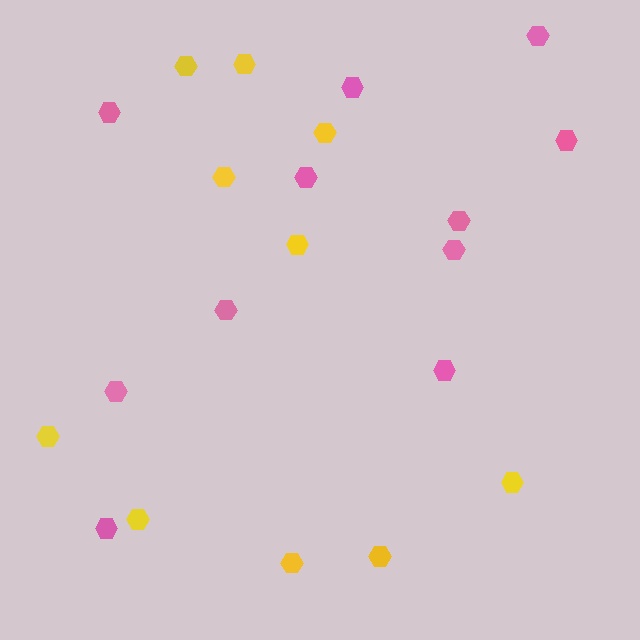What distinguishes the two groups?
There are 2 groups: one group of yellow hexagons (10) and one group of pink hexagons (11).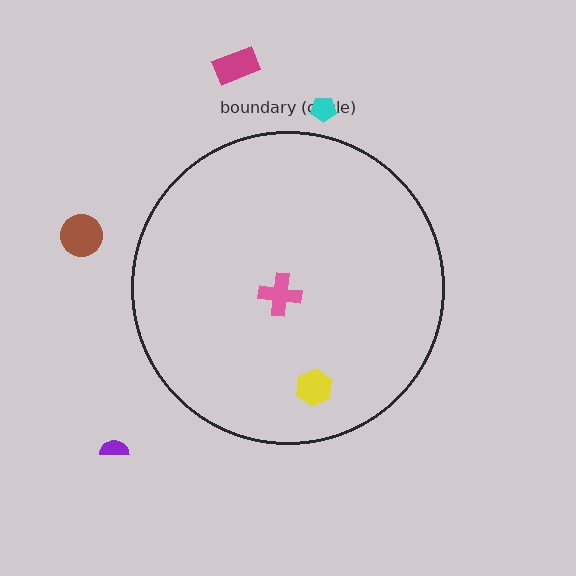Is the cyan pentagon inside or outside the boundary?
Outside.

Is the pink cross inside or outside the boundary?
Inside.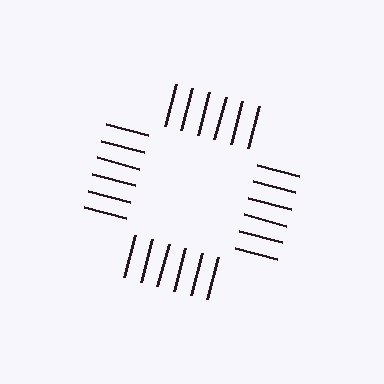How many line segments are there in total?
24 — 6 along each of the 4 edges.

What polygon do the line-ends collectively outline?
An illusory square — the line segments terminate on its edges but no continuous stroke is drawn.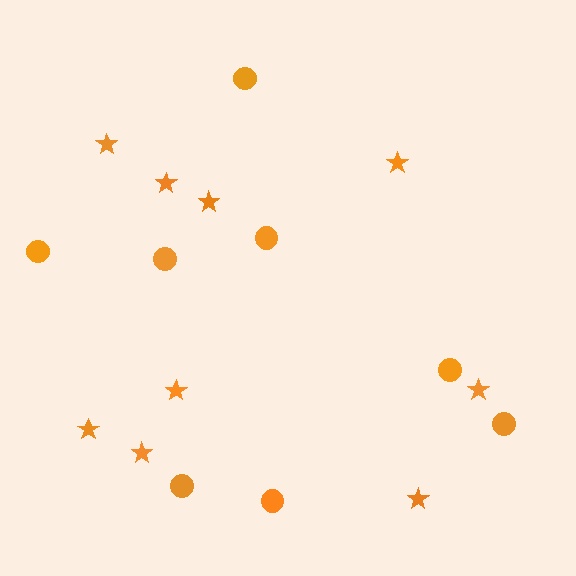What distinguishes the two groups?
There are 2 groups: one group of circles (8) and one group of stars (9).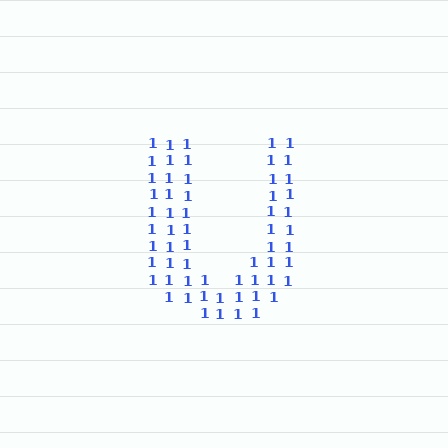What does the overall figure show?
The overall figure shows the letter U.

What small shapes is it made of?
It is made of small digit 1's.